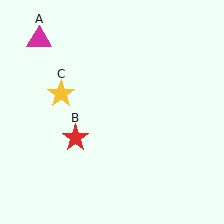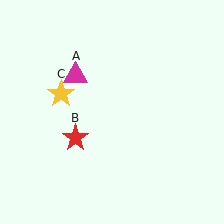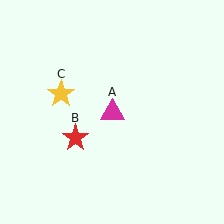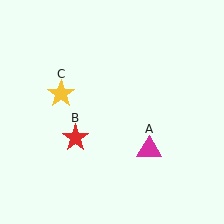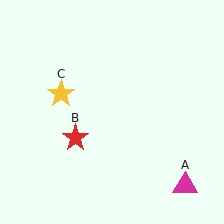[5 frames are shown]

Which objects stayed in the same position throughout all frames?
Red star (object B) and yellow star (object C) remained stationary.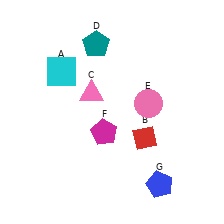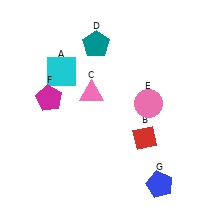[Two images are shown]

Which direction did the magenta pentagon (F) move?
The magenta pentagon (F) moved left.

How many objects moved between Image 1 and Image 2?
1 object moved between the two images.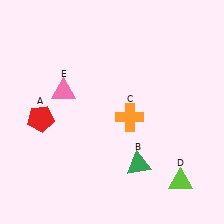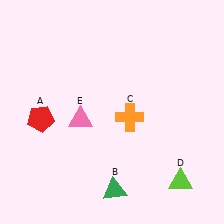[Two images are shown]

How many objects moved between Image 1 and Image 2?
2 objects moved between the two images.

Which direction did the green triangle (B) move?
The green triangle (B) moved down.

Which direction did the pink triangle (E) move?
The pink triangle (E) moved down.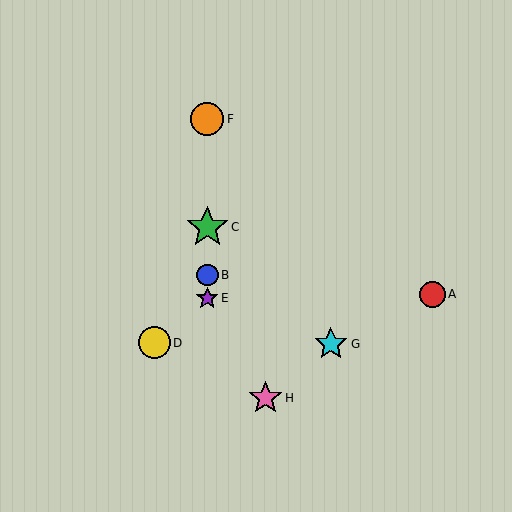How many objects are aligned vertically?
4 objects (B, C, E, F) are aligned vertically.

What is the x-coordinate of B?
Object B is at x≈207.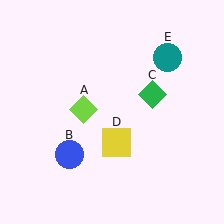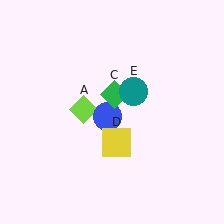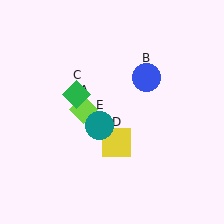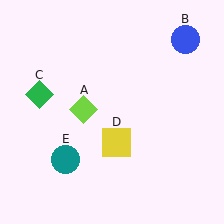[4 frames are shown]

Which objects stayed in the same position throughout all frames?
Lime diamond (object A) and yellow square (object D) remained stationary.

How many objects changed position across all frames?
3 objects changed position: blue circle (object B), green diamond (object C), teal circle (object E).